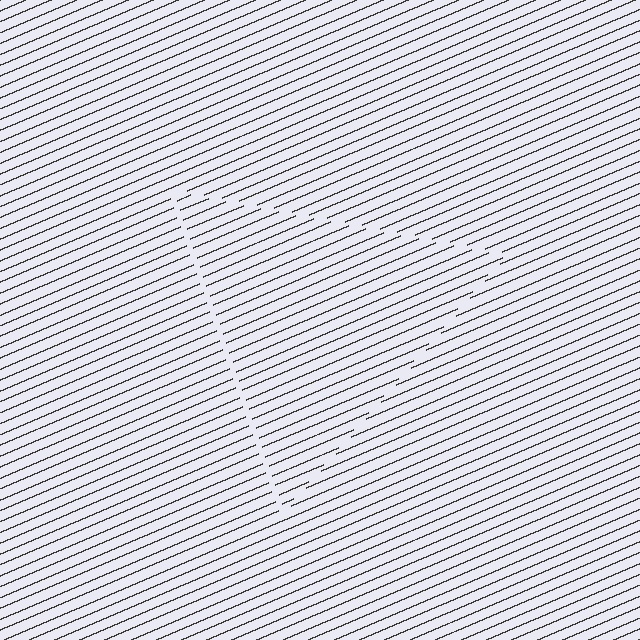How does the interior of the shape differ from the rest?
The interior of the shape contains the same grating, shifted by half a period — the contour is defined by the phase discontinuity where line-ends from the inner and outer gratings abut.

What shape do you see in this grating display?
An illusory triangle. The interior of the shape contains the same grating, shifted by half a period — the contour is defined by the phase discontinuity where line-ends from the inner and outer gratings abut.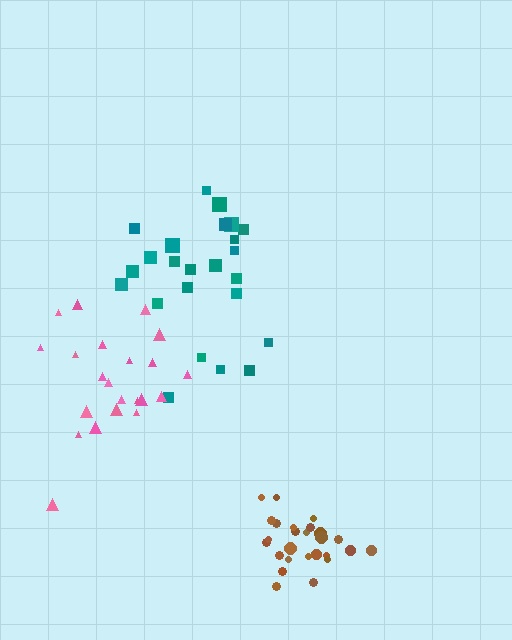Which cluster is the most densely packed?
Brown.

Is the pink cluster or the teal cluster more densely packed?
Teal.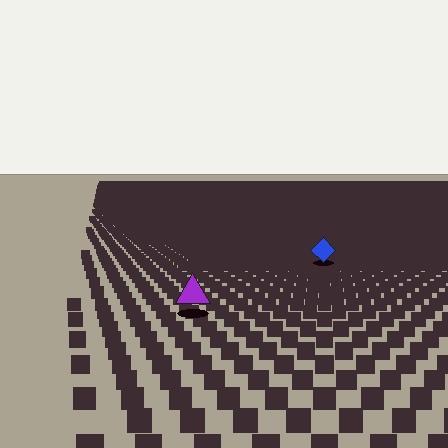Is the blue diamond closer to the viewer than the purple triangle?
No. The purple triangle is closer — you can tell from the texture gradient: the ground texture is coarser near it.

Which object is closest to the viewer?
The purple triangle is closest. The texture marks near it are larger and more spread out.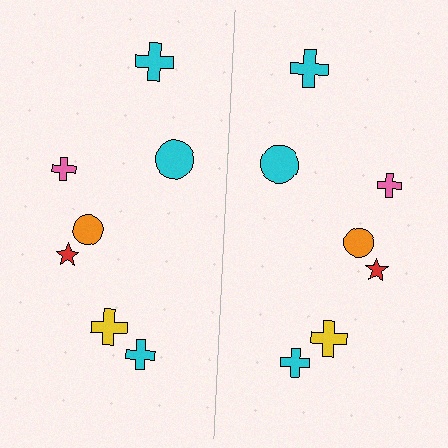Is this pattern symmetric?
Yes, this pattern has bilateral (reflection) symmetry.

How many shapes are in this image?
There are 14 shapes in this image.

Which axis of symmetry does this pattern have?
The pattern has a vertical axis of symmetry running through the center of the image.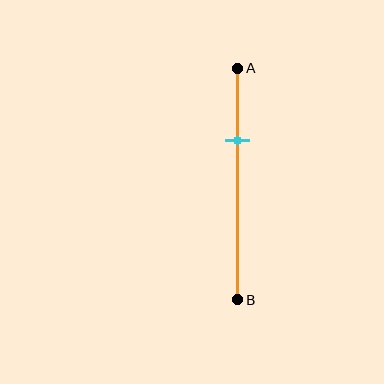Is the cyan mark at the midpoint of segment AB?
No, the mark is at about 30% from A, not at the 50% midpoint.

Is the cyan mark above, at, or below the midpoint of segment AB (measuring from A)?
The cyan mark is above the midpoint of segment AB.